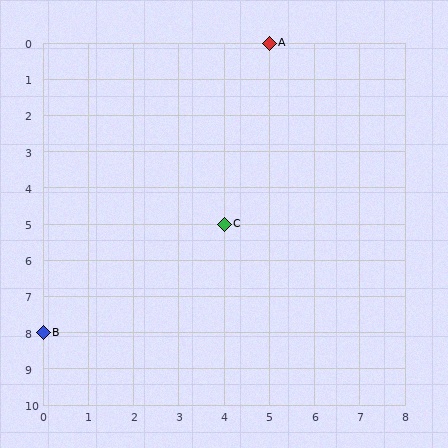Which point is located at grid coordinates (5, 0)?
Point A is at (5, 0).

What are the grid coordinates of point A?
Point A is at grid coordinates (5, 0).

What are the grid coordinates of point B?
Point B is at grid coordinates (0, 8).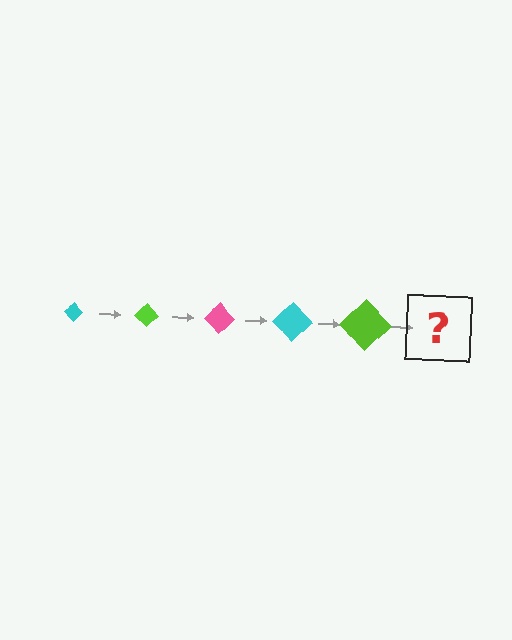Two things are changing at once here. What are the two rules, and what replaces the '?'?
The two rules are that the diamond grows larger each step and the color cycles through cyan, lime, and pink. The '?' should be a pink diamond, larger than the previous one.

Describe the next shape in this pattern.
It should be a pink diamond, larger than the previous one.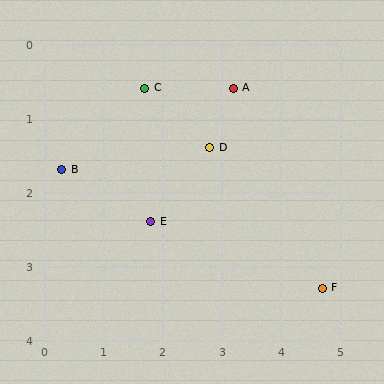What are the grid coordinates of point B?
Point B is at approximately (0.3, 1.7).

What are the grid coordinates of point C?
Point C is at approximately (1.7, 0.6).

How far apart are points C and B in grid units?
Points C and B are about 1.8 grid units apart.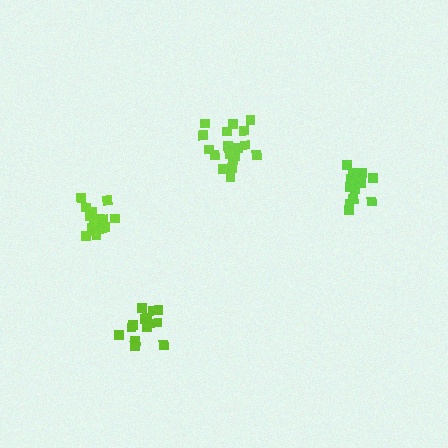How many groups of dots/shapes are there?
There are 4 groups.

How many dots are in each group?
Group 1: 16 dots, Group 2: 14 dots, Group 3: 16 dots, Group 4: 18 dots (64 total).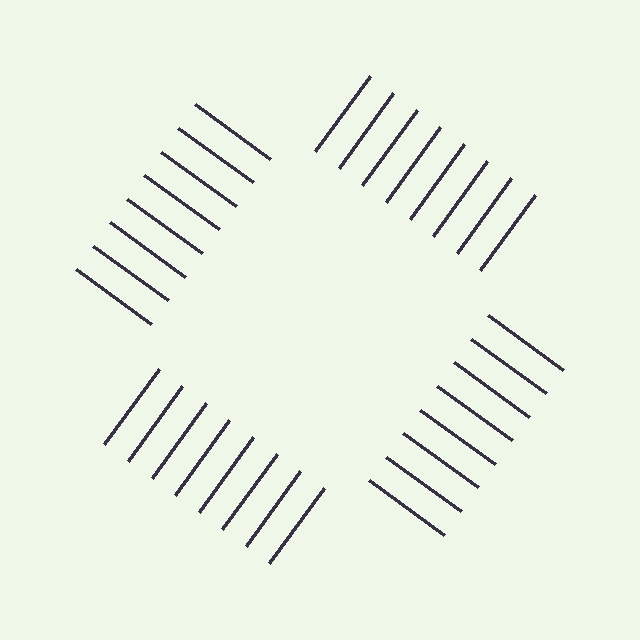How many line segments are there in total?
32 — 8 along each of the 4 edges.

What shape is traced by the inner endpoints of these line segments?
An illusory square — the line segments terminate on its edges but no continuous stroke is drawn.